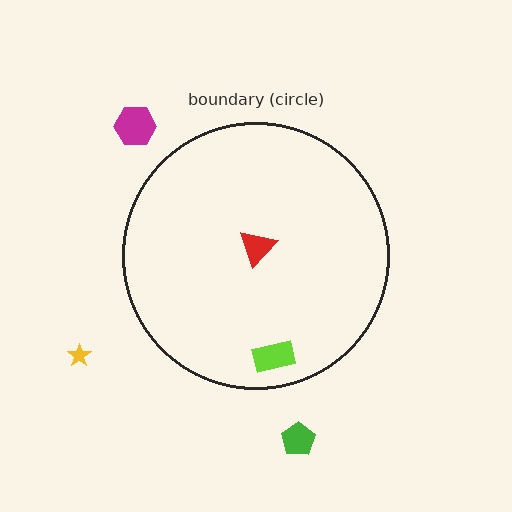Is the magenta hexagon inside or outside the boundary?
Outside.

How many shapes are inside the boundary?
2 inside, 3 outside.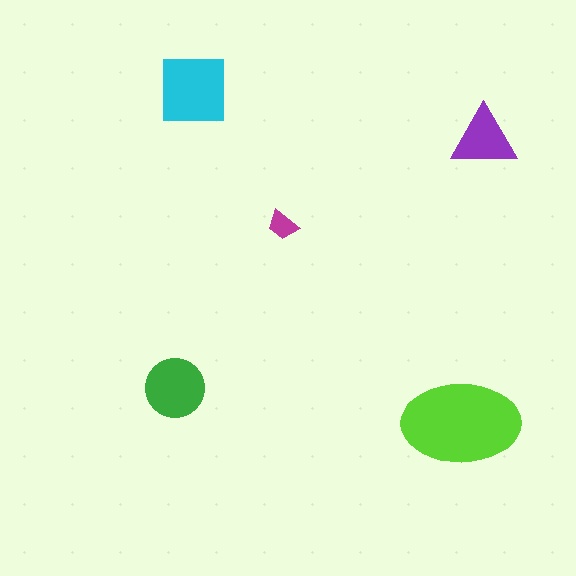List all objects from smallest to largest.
The magenta trapezoid, the purple triangle, the green circle, the cyan square, the lime ellipse.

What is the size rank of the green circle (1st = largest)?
3rd.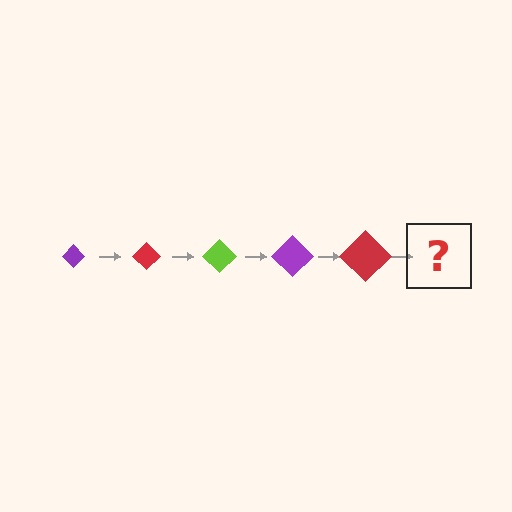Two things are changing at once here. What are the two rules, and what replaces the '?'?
The two rules are that the diamond grows larger each step and the color cycles through purple, red, and lime. The '?' should be a lime diamond, larger than the previous one.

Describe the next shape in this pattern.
It should be a lime diamond, larger than the previous one.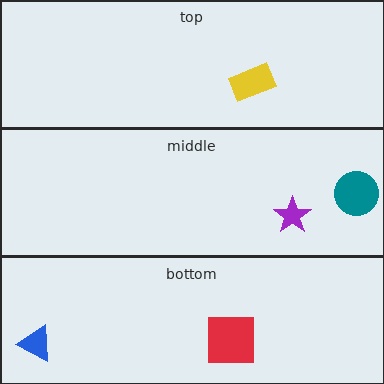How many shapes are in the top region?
1.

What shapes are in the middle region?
The purple star, the teal circle.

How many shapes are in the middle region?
2.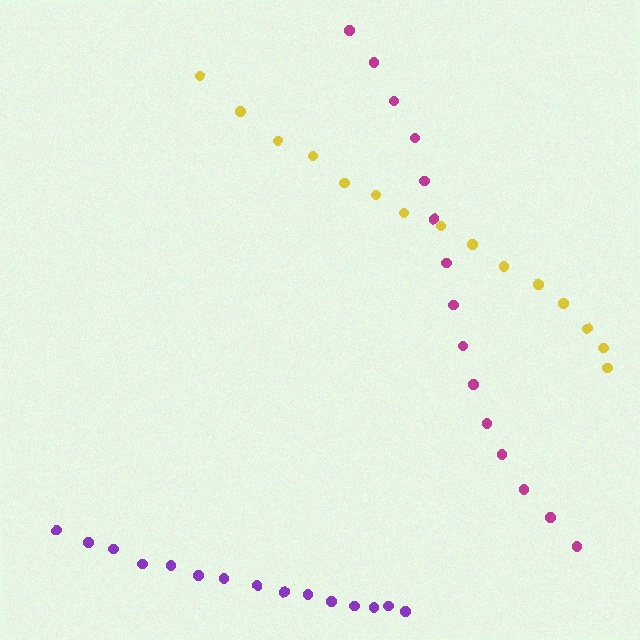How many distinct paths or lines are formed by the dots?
There are 3 distinct paths.